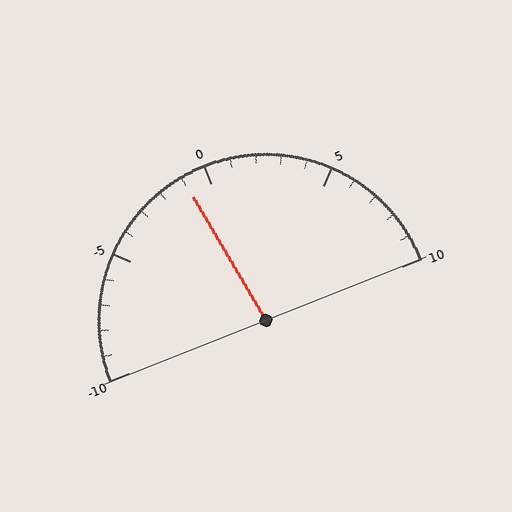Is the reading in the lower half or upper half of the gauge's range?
The reading is in the lower half of the range (-10 to 10).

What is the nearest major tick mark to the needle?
The nearest major tick mark is 0.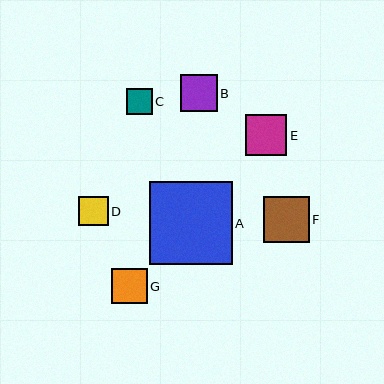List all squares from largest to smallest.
From largest to smallest: A, F, E, B, G, D, C.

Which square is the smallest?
Square C is the smallest with a size of approximately 26 pixels.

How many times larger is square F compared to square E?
Square F is approximately 1.1 times the size of square E.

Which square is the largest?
Square A is the largest with a size of approximately 83 pixels.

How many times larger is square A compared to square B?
Square A is approximately 2.3 times the size of square B.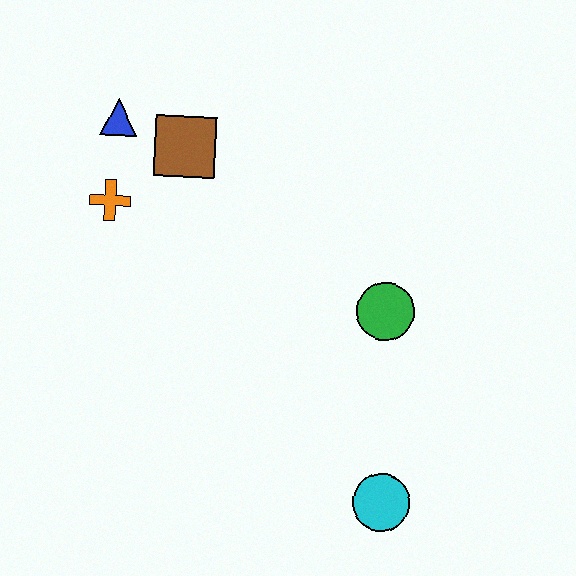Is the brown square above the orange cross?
Yes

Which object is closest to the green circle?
The cyan circle is closest to the green circle.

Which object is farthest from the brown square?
The cyan circle is farthest from the brown square.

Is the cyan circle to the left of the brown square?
No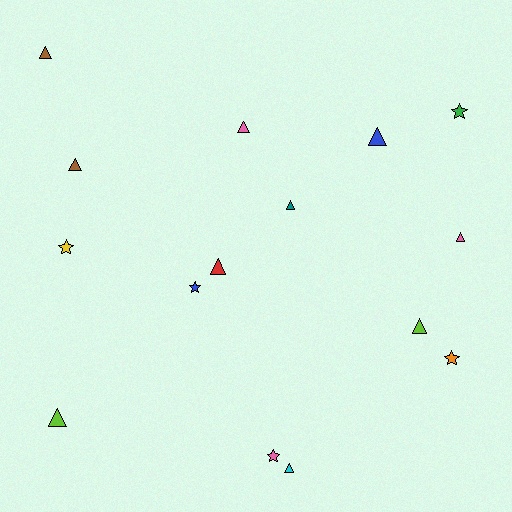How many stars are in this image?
There are 5 stars.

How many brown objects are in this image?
There are 2 brown objects.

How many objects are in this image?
There are 15 objects.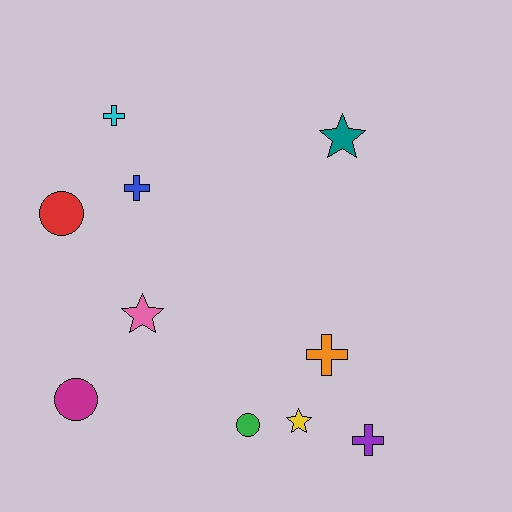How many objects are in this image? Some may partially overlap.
There are 10 objects.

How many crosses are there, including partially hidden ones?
There are 4 crosses.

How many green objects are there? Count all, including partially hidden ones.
There is 1 green object.